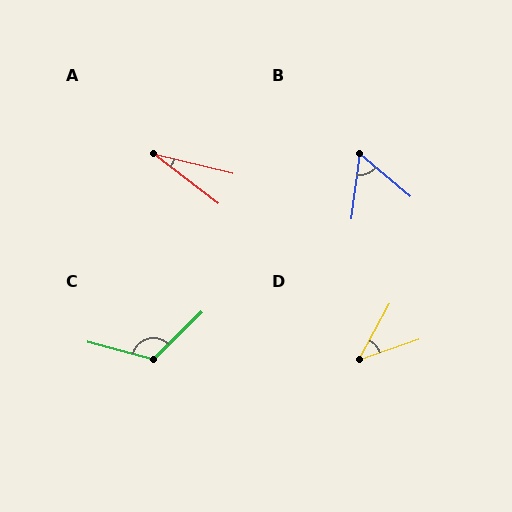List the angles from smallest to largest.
A (24°), D (42°), B (58°), C (120°).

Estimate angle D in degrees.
Approximately 42 degrees.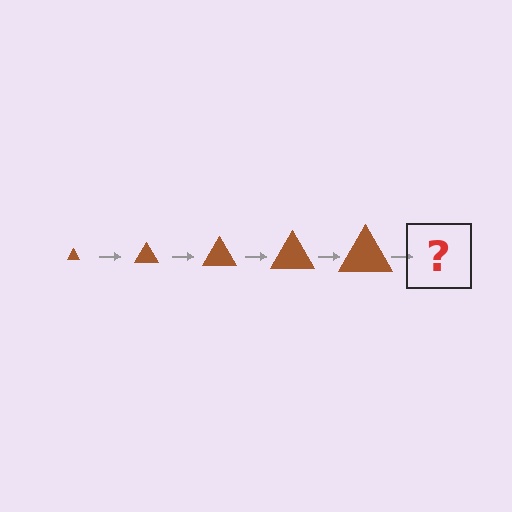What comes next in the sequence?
The next element should be a brown triangle, larger than the previous one.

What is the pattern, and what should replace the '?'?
The pattern is that the triangle gets progressively larger each step. The '?' should be a brown triangle, larger than the previous one.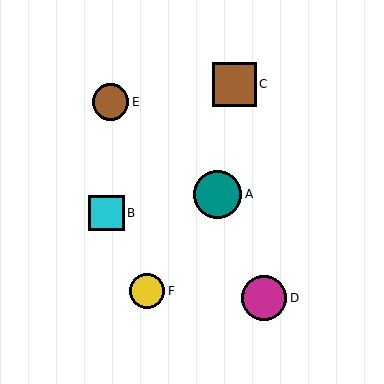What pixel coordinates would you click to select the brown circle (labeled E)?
Click at (111, 102) to select the brown circle E.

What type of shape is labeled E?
Shape E is a brown circle.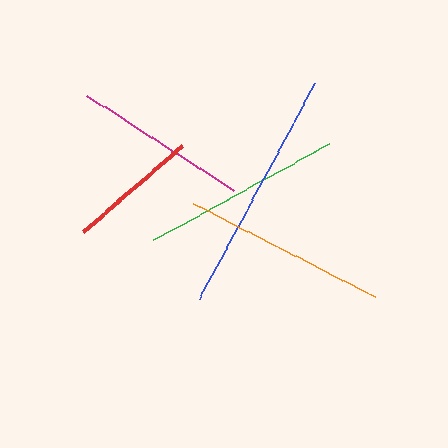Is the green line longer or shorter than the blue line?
The blue line is longer than the green line.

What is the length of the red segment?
The red segment is approximately 132 pixels long.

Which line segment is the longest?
The blue line is the longest at approximately 245 pixels.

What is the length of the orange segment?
The orange segment is approximately 204 pixels long.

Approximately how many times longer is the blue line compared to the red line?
The blue line is approximately 1.9 times the length of the red line.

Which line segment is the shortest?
The red line is the shortest at approximately 132 pixels.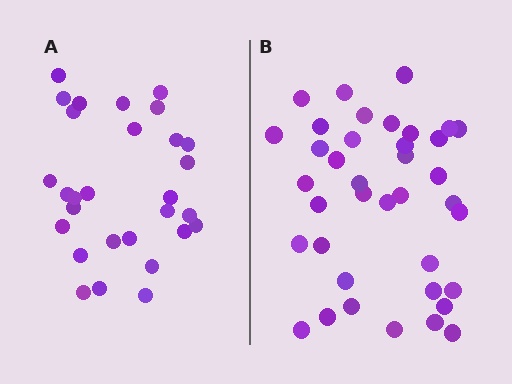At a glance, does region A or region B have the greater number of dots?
Region B (the right region) has more dots.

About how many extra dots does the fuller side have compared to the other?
Region B has roughly 8 or so more dots than region A.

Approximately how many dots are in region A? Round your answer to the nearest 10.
About 30 dots. (The exact count is 29, which rounds to 30.)